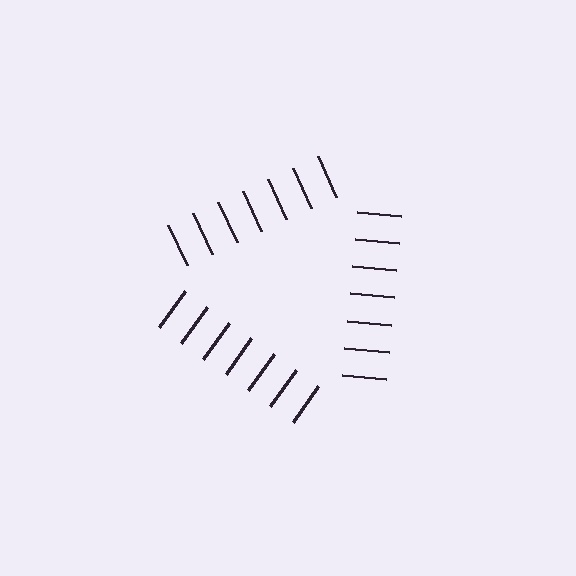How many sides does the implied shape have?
3 sides — the line-ends trace a triangle.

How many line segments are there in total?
21 — 7 along each of the 3 edges.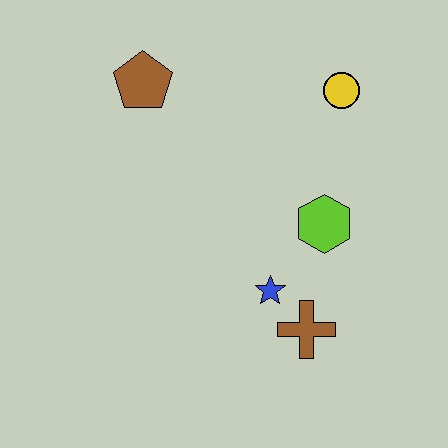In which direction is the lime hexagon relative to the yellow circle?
The lime hexagon is below the yellow circle.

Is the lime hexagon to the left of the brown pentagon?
No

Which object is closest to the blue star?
The brown cross is closest to the blue star.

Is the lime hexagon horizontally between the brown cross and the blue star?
No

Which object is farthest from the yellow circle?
The brown cross is farthest from the yellow circle.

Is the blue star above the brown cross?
Yes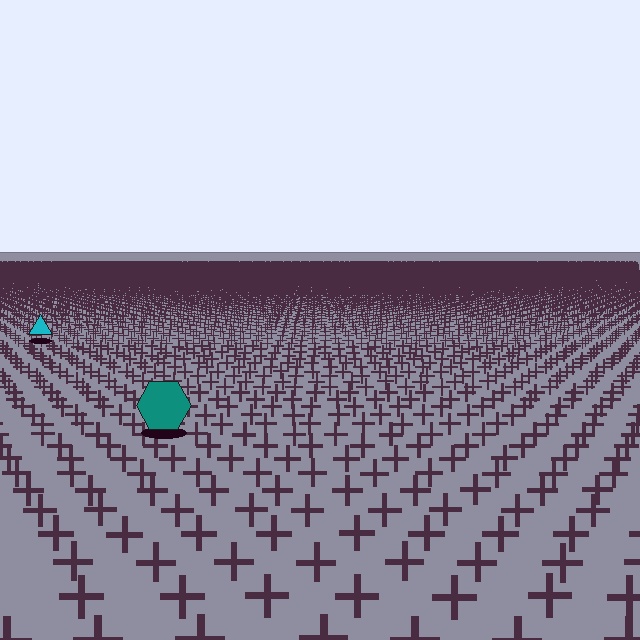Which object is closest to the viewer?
The teal hexagon is closest. The texture marks near it are larger and more spread out.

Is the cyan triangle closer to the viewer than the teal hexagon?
No. The teal hexagon is closer — you can tell from the texture gradient: the ground texture is coarser near it.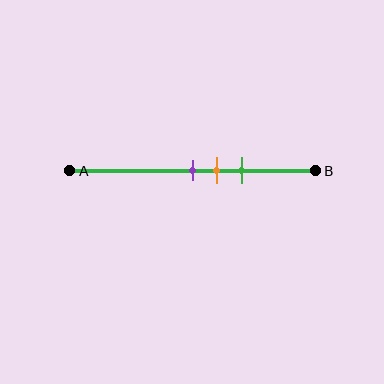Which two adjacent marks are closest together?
The purple and orange marks are the closest adjacent pair.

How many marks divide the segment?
There are 3 marks dividing the segment.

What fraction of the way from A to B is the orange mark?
The orange mark is approximately 60% (0.6) of the way from A to B.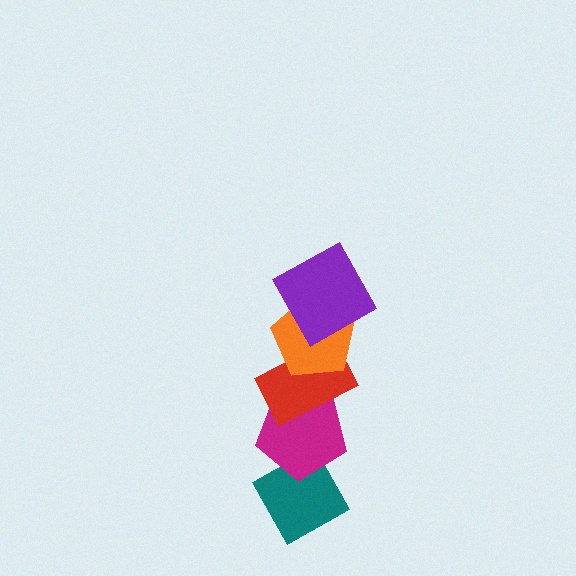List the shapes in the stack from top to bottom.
From top to bottom: the purple square, the orange pentagon, the red rectangle, the magenta pentagon, the teal diamond.